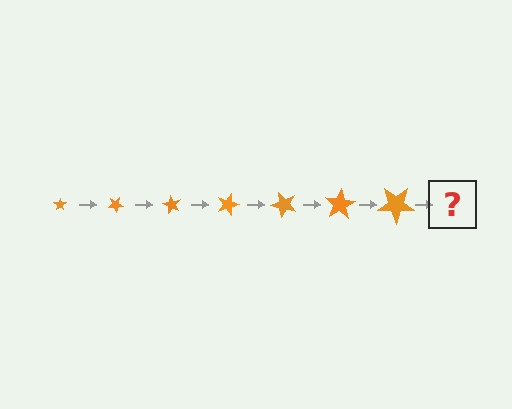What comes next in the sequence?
The next element should be a star, larger than the previous one and rotated 210 degrees from the start.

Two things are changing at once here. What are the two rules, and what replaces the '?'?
The two rules are that the star grows larger each step and it rotates 30 degrees each step. The '?' should be a star, larger than the previous one and rotated 210 degrees from the start.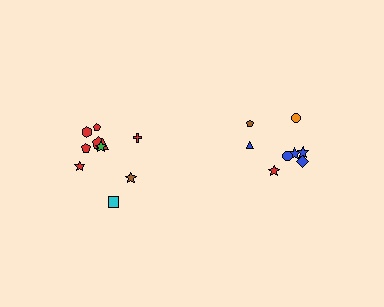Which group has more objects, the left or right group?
The left group.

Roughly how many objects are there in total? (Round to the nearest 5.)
Roughly 20 objects in total.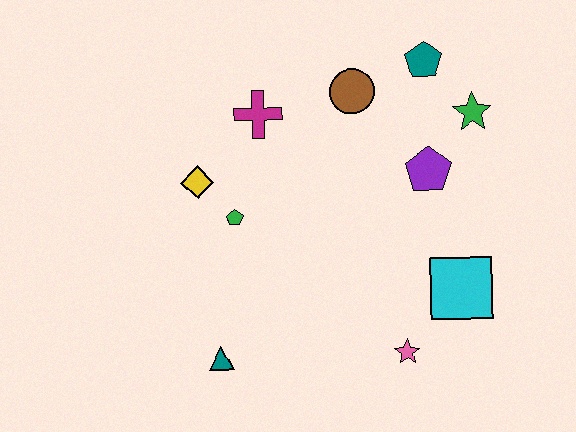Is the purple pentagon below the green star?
Yes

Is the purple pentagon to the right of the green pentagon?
Yes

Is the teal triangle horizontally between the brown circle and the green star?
No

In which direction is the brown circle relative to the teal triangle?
The brown circle is above the teal triangle.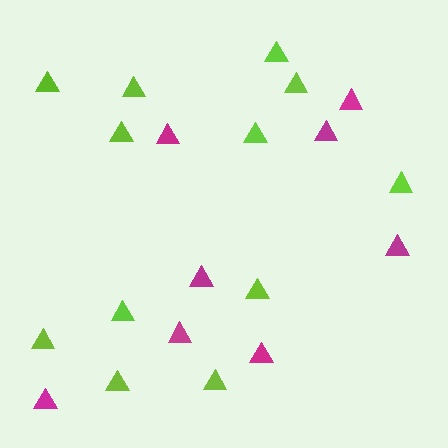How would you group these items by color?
There are 2 groups: one group of lime triangles (12) and one group of magenta triangles (8).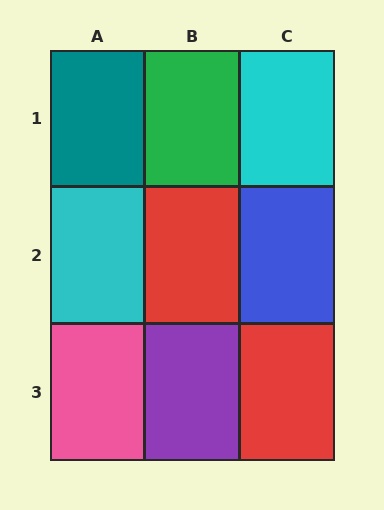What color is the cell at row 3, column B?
Purple.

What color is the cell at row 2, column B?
Red.